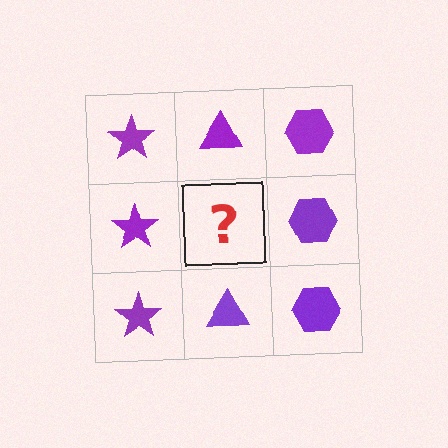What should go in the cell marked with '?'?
The missing cell should contain a purple triangle.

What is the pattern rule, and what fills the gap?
The rule is that each column has a consistent shape. The gap should be filled with a purple triangle.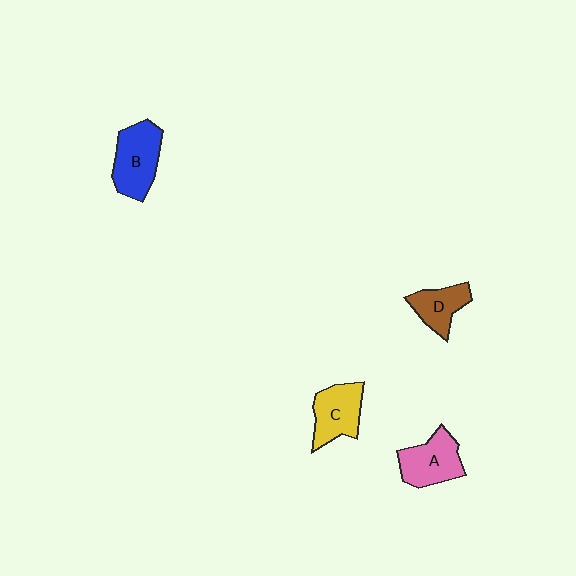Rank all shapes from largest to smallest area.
From largest to smallest: B (blue), A (pink), C (yellow), D (brown).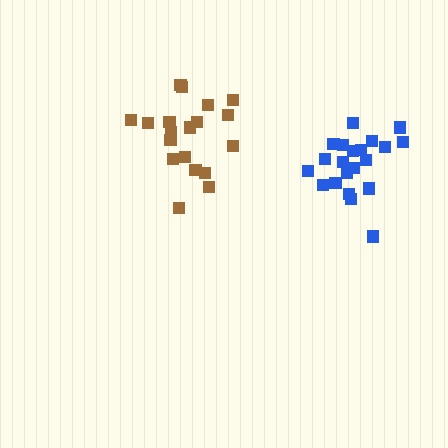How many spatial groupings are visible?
There are 2 spatial groupings.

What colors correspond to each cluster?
The clusters are colored: brown, blue.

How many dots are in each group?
Group 1: 19 dots, Group 2: 21 dots (40 total).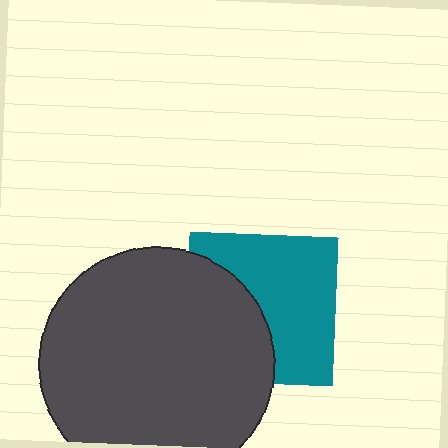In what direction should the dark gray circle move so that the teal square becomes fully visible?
The dark gray circle should move left. That is the shortest direction to clear the overlap and leave the teal square fully visible.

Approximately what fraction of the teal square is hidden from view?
Roughly 41% of the teal square is hidden behind the dark gray circle.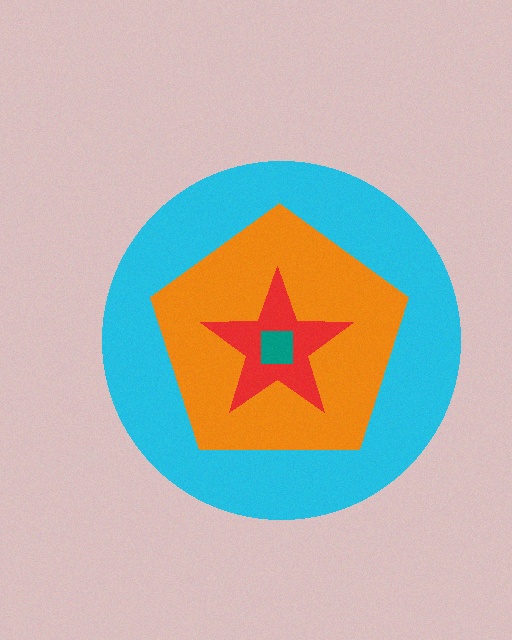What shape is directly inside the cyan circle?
The orange pentagon.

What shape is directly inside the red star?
The teal square.